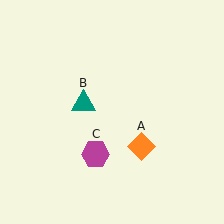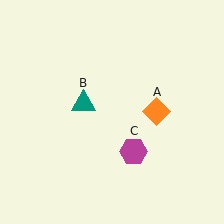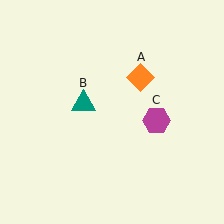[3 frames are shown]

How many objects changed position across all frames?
2 objects changed position: orange diamond (object A), magenta hexagon (object C).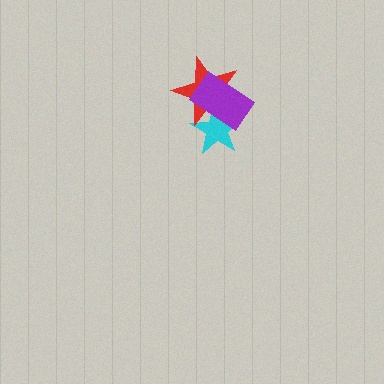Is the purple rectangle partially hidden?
No, no other shape covers it.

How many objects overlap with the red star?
2 objects overlap with the red star.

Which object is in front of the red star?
The purple rectangle is in front of the red star.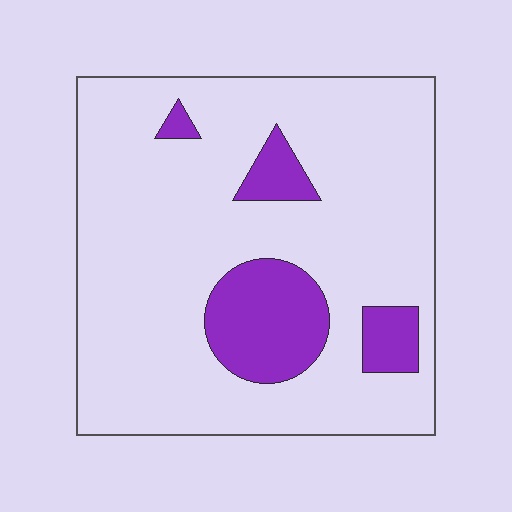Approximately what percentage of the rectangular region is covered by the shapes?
Approximately 15%.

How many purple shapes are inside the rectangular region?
4.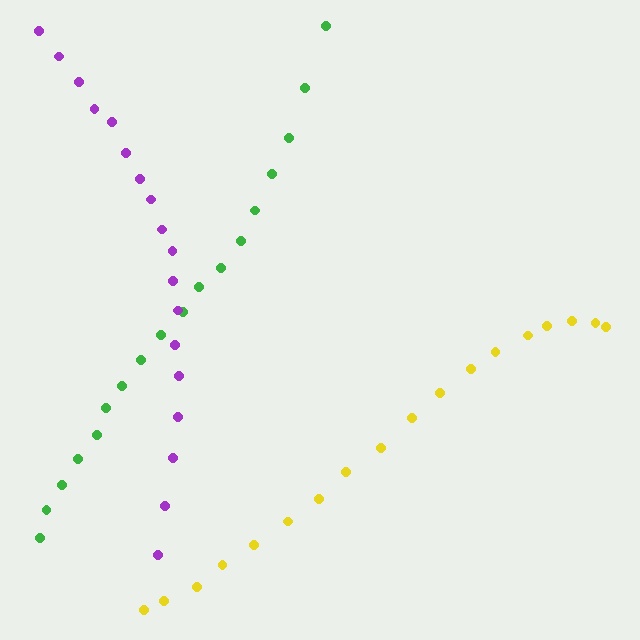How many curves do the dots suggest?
There are 3 distinct paths.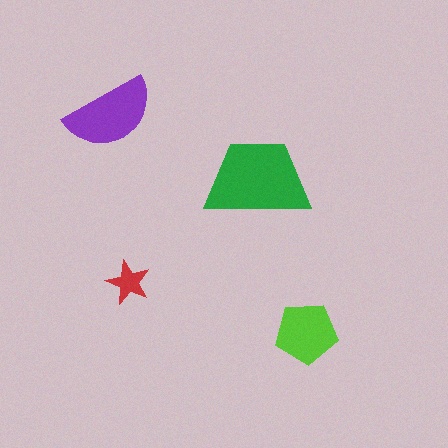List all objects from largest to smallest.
The green trapezoid, the purple semicircle, the lime pentagon, the red star.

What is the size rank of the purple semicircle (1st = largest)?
2nd.